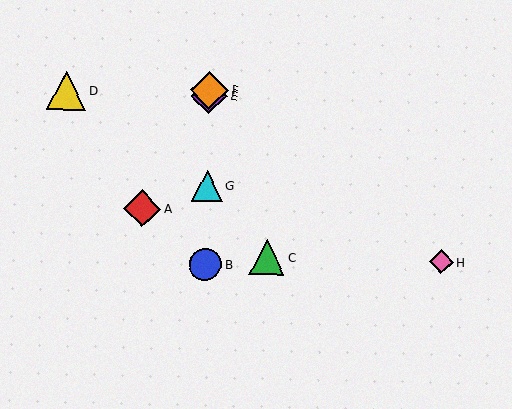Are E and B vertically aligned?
Yes, both are at x≈209.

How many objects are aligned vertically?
4 objects (B, E, F, G) are aligned vertically.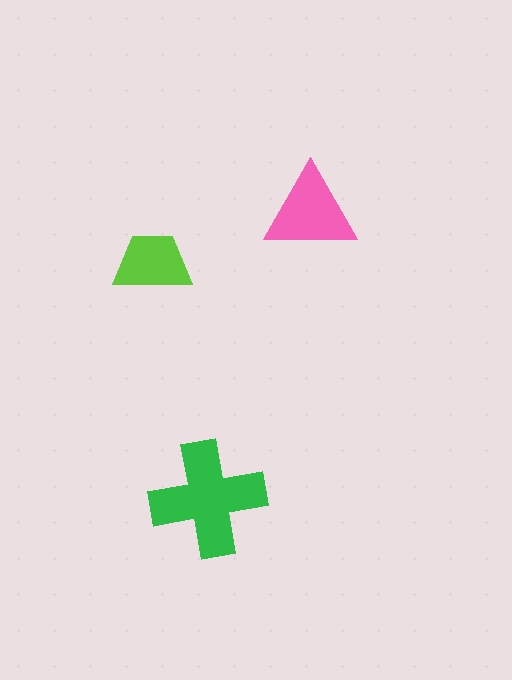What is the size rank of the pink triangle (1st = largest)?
2nd.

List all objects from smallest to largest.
The lime trapezoid, the pink triangle, the green cross.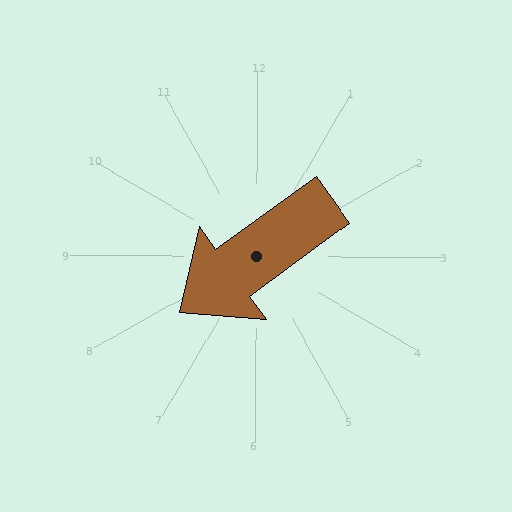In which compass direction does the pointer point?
Southwest.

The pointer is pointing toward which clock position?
Roughly 8 o'clock.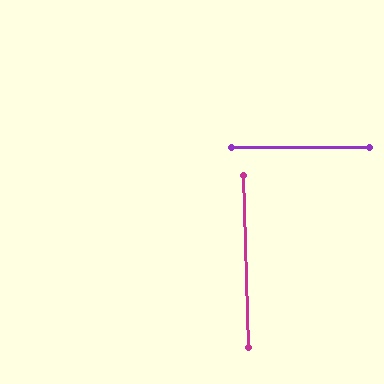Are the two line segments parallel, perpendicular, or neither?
Perpendicular — they meet at approximately 88°.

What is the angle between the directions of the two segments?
Approximately 88 degrees.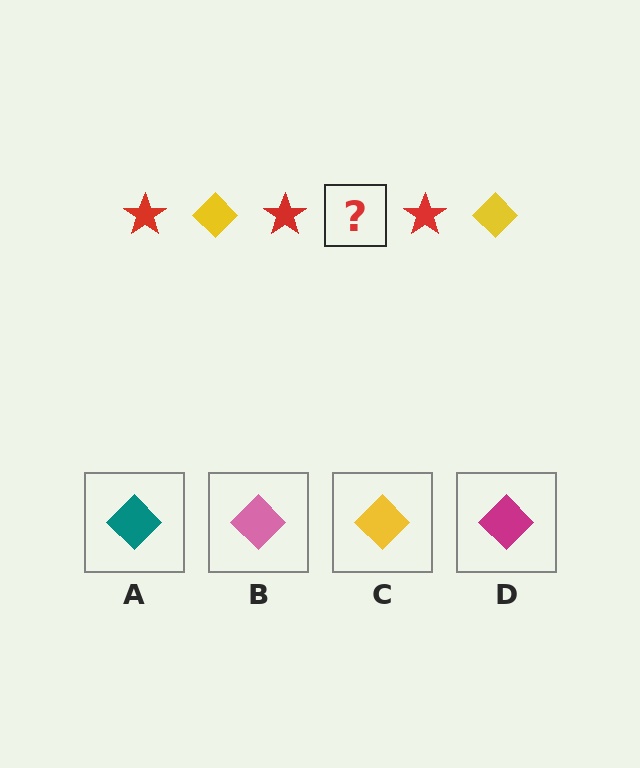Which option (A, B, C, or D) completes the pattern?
C.